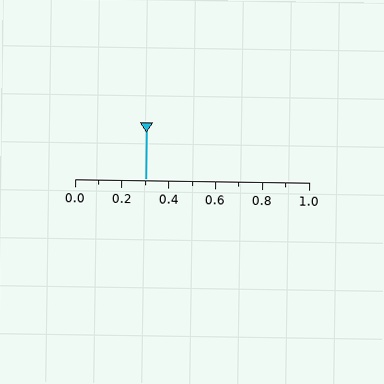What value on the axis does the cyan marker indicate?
The marker indicates approximately 0.3.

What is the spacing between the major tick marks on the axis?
The major ticks are spaced 0.2 apart.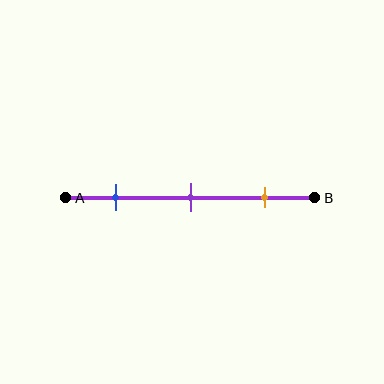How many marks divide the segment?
There are 3 marks dividing the segment.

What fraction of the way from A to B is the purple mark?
The purple mark is approximately 50% (0.5) of the way from A to B.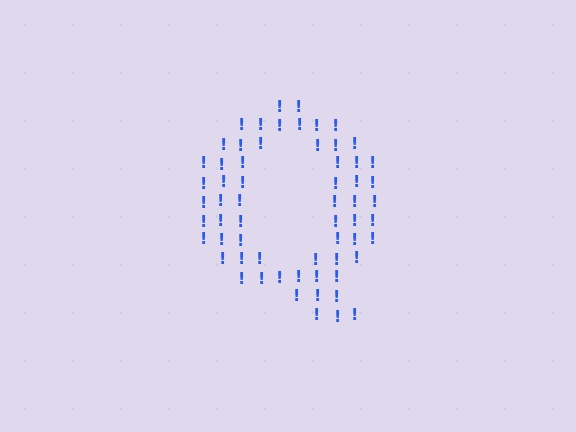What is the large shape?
The large shape is the letter Q.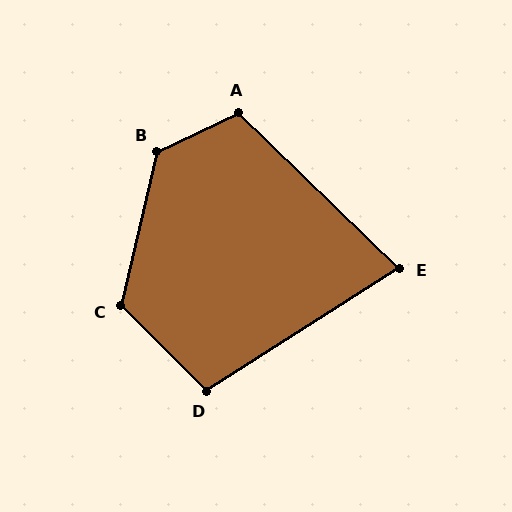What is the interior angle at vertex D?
Approximately 103 degrees (obtuse).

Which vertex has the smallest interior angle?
E, at approximately 76 degrees.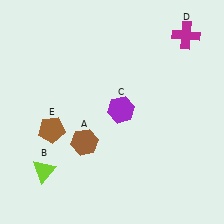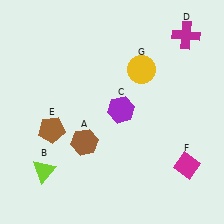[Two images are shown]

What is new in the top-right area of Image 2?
A yellow circle (G) was added in the top-right area of Image 2.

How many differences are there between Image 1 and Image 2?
There are 2 differences between the two images.